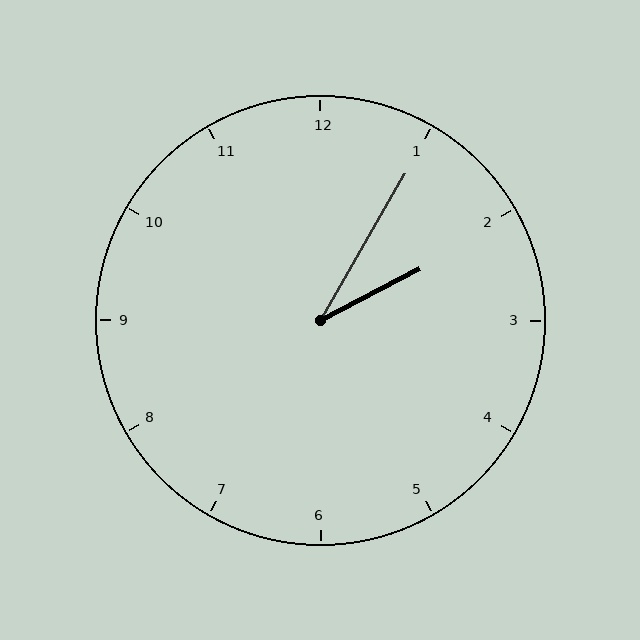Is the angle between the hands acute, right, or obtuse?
It is acute.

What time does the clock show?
2:05.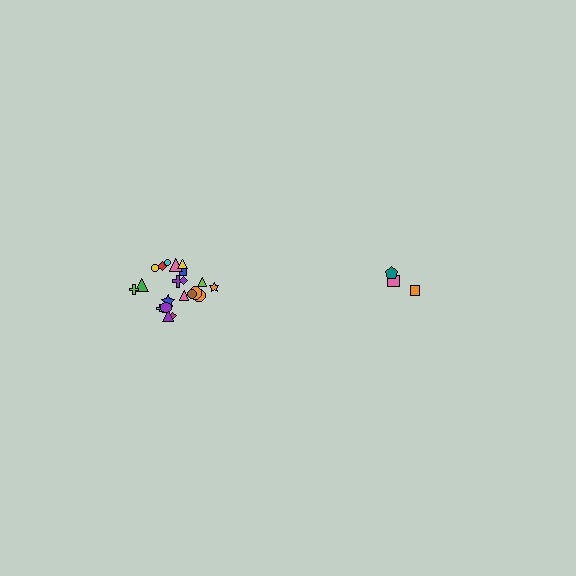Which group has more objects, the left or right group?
The left group.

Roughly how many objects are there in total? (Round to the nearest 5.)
Roughly 25 objects in total.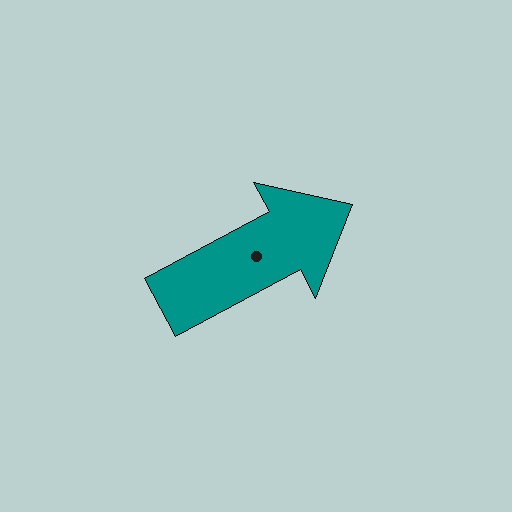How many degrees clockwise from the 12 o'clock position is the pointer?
Approximately 62 degrees.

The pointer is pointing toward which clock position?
Roughly 2 o'clock.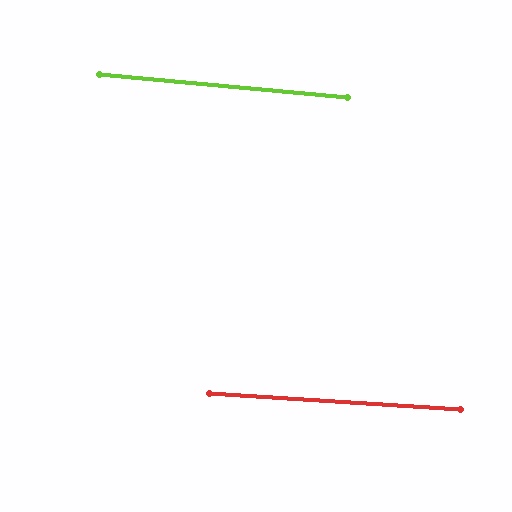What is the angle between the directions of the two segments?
Approximately 2 degrees.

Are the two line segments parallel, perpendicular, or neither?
Parallel — their directions differ by only 1.5°.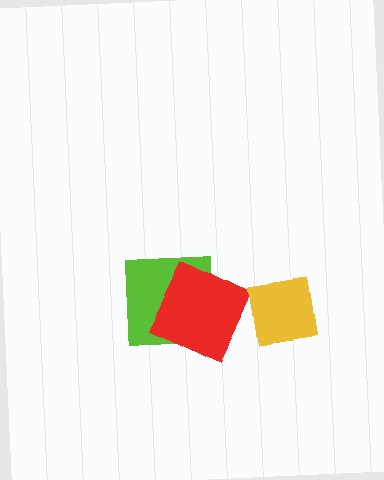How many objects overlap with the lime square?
1 object overlaps with the lime square.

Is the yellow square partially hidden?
No, no other shape covers it.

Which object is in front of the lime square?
The red square is in front of the lime square.